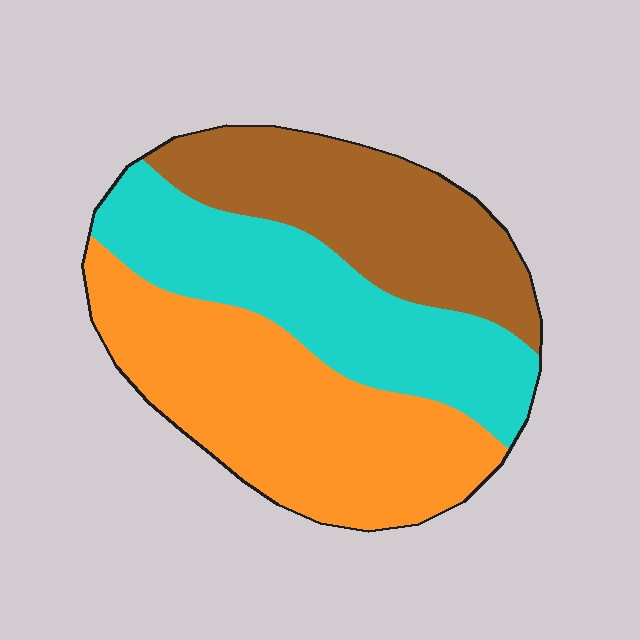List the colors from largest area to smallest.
From largest to smallest: orange, cyan, brown.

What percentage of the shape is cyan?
Cyan takes up about one third (1/3) of the shape.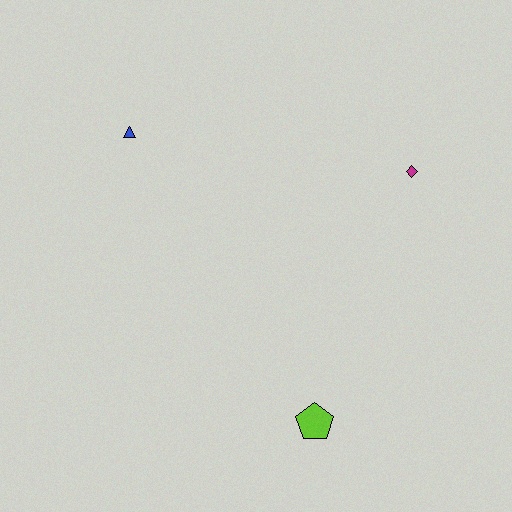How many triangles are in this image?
There is 1 triangle.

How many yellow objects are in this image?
There are no yellow objects.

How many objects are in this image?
There are 3 objects.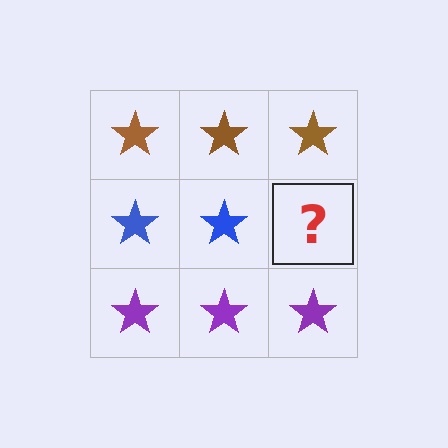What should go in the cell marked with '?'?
The missing cell should contain a blue star.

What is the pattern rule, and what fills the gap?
The rule is that each row has a consistent color. The gap should be filled with a blue star.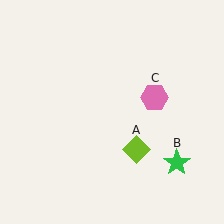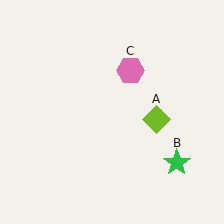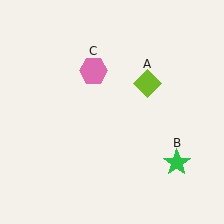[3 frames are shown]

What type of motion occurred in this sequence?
The lime diamond (object A), pink hexagon (object C) rotated counterclockwise around the center of the scene.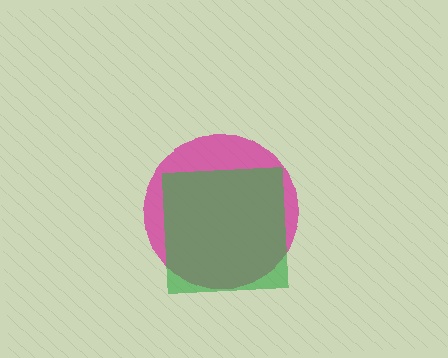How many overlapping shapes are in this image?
There are 2 overlapping shapes in the image.